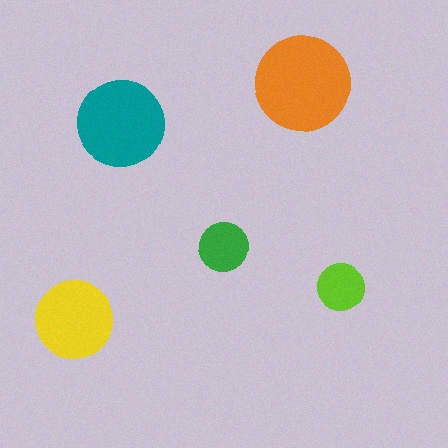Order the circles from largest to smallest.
the orange one, the teal one, the yellow one, the green one, the lime one.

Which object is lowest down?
The yellow circle is bottommost.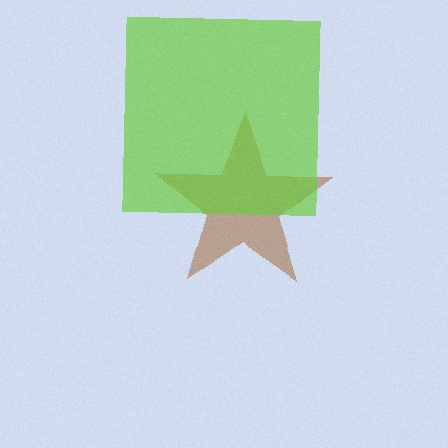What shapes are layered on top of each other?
The layered shapes are: a brown star, a lime square.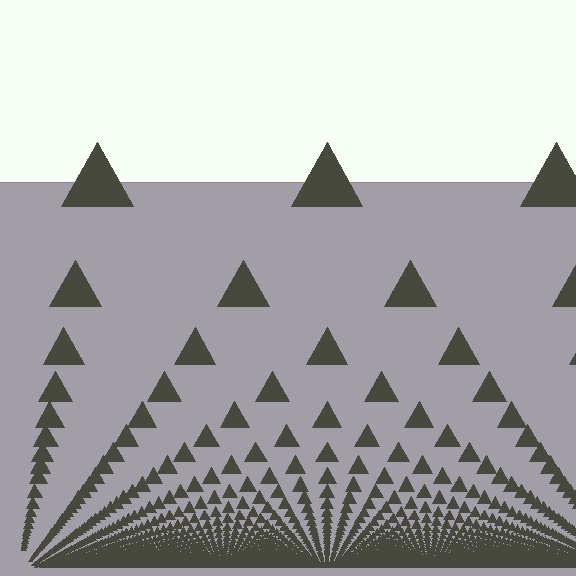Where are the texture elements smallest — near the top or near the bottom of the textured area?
Near the bottom.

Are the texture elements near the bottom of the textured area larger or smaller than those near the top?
Smaller. The gradient is inverted — elements near the bottom are smaller and denser.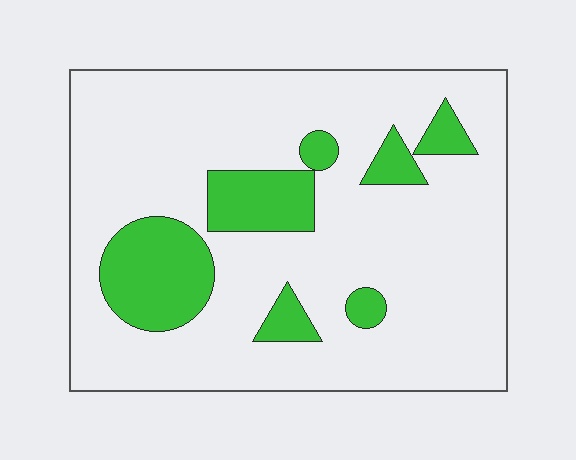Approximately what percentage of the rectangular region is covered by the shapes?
Approximately 20%.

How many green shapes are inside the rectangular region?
7.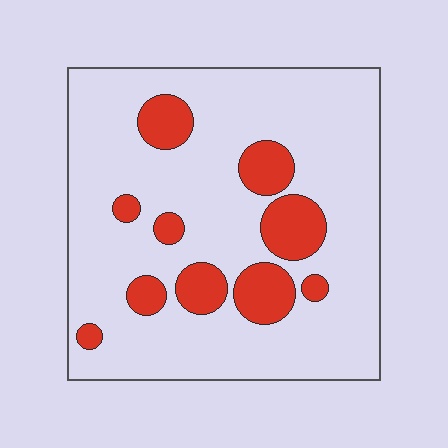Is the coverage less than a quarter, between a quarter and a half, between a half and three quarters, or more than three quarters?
Less than a quarter.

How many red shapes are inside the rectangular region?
10.